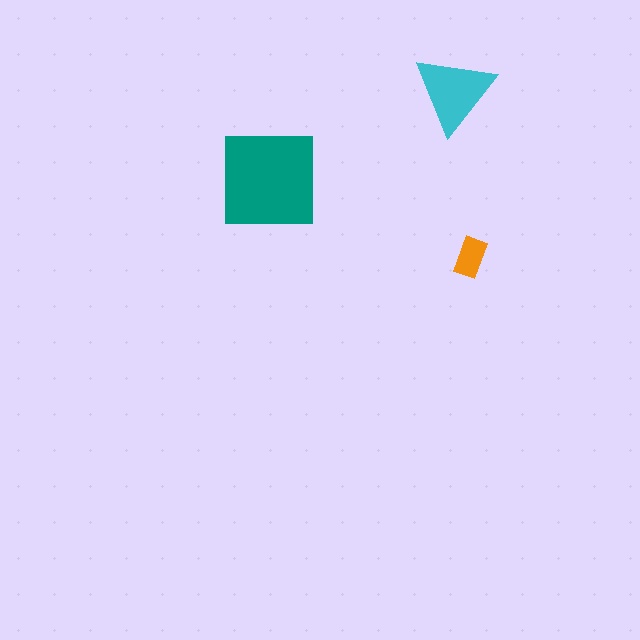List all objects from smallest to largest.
The orange rectangle, the cyan triangle, the teal square.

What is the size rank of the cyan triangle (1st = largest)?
2nd.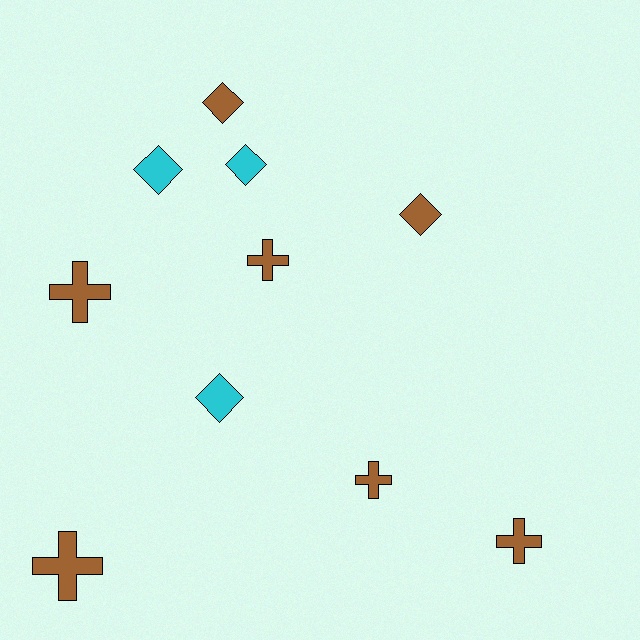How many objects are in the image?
There are 10 objects.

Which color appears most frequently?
Brown, with 7 objects.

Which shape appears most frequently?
Diamond, with 5 objects.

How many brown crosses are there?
There are 5 brown crosses.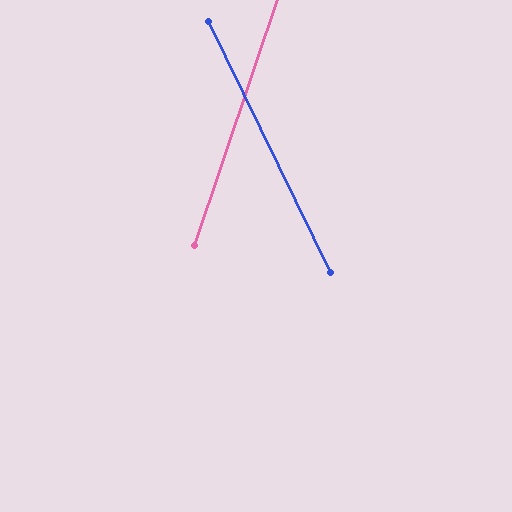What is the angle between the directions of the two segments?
Approximately 44 degrees.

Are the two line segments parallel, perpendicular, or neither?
Neither parallel nor perpendicular — they differ by about 44°.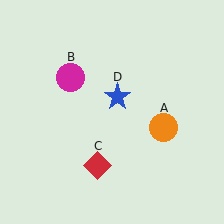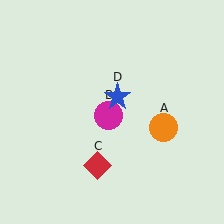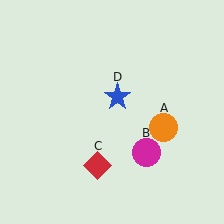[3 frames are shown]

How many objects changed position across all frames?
1 object changed position: magenta circle (object B).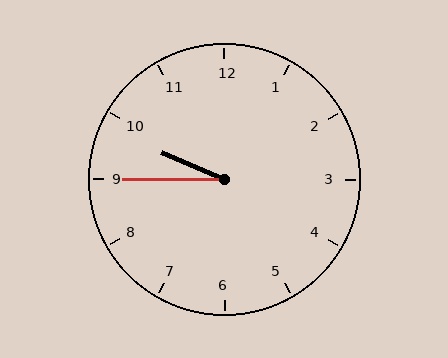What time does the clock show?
9:45.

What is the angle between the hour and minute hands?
Approximately 22 degrees.